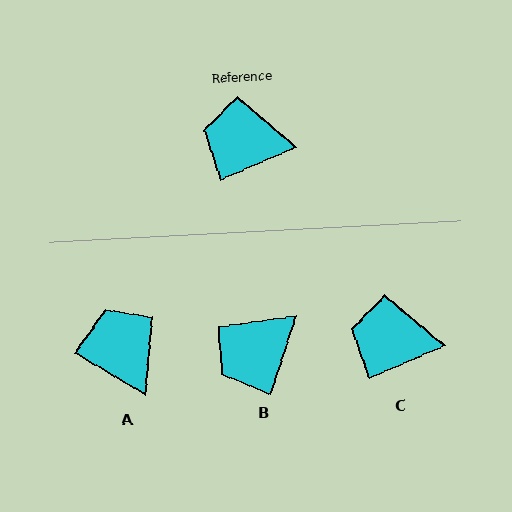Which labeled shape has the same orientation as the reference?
C.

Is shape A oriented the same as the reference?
No, it is off by about 54 degrees.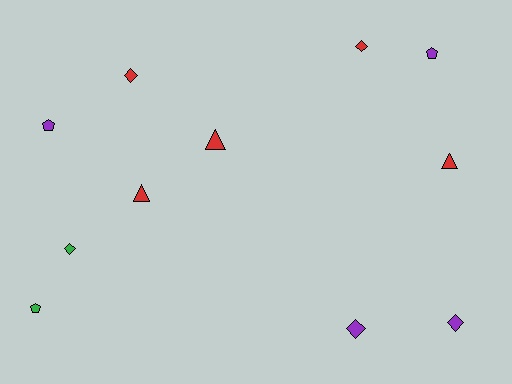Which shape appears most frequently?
Diamond, with 5 objects.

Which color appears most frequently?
Red, with 5 objects.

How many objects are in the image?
There are 11 objects.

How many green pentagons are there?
There is 1 green pentagon.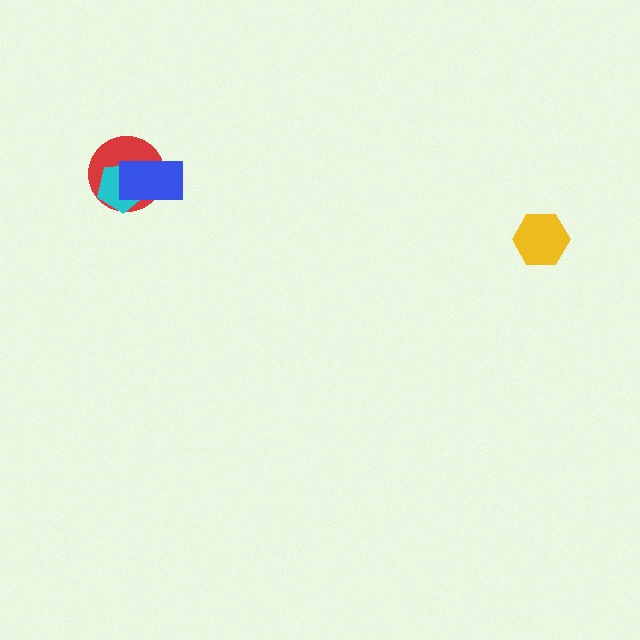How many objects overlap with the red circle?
2 objects overlap with the red circle.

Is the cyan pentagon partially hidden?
Yes, it is partially covered by another shape.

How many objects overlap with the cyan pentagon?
2 objects overlap with the cyan pentagon.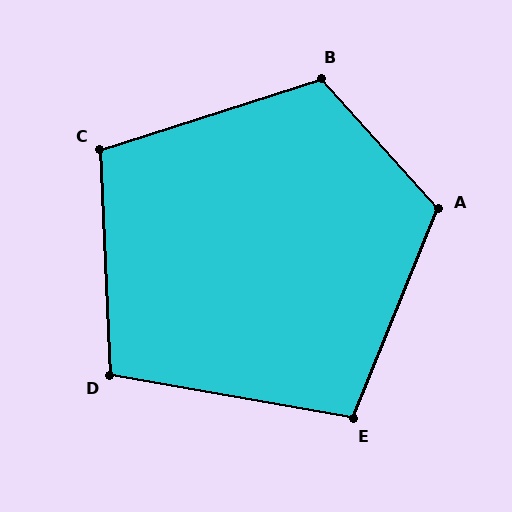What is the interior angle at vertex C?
Approximately 105 degrees (obtuse).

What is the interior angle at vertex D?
Approximately 102 degrees (obtuse).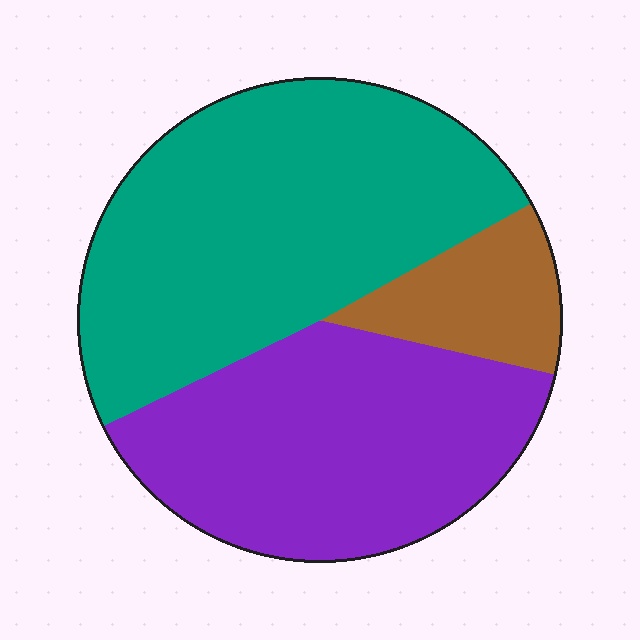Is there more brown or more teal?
Teal.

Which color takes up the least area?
Brown, at roughly 10%.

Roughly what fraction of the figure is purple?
Purple takes up between a quarter and a half of the figure.